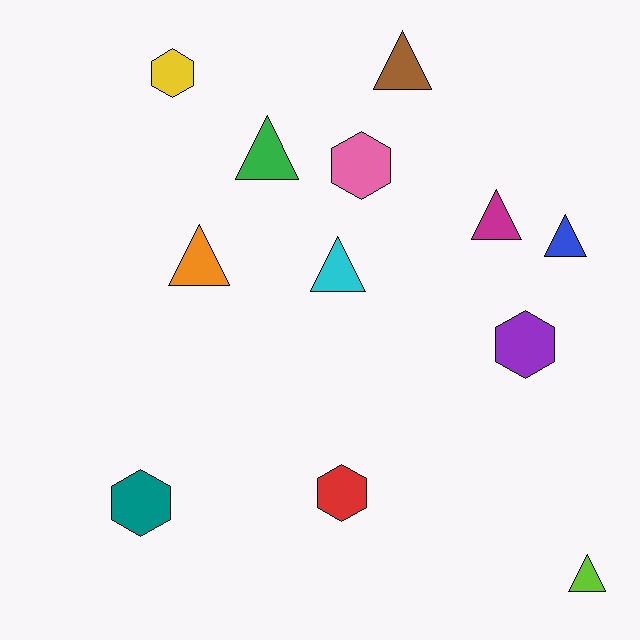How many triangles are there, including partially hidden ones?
There are 7 triangles.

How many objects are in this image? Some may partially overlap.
There are 12 objects.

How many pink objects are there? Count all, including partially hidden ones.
There is 1 pink object.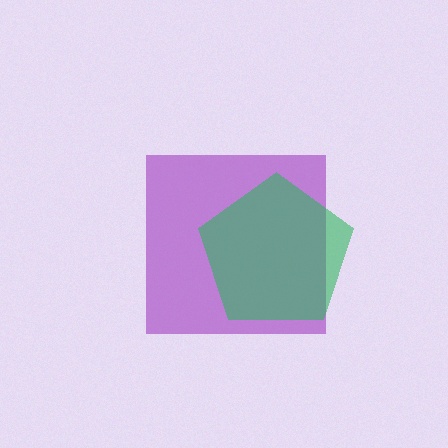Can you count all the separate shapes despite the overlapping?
Yes, there are 2 separate shapes.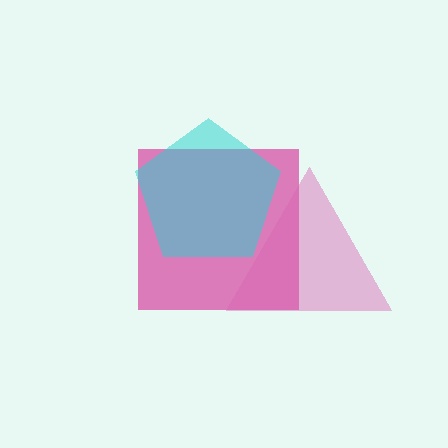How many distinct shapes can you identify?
There are 3 distinct shapes: a magenta square, a pink triangle, a cyan pentagon.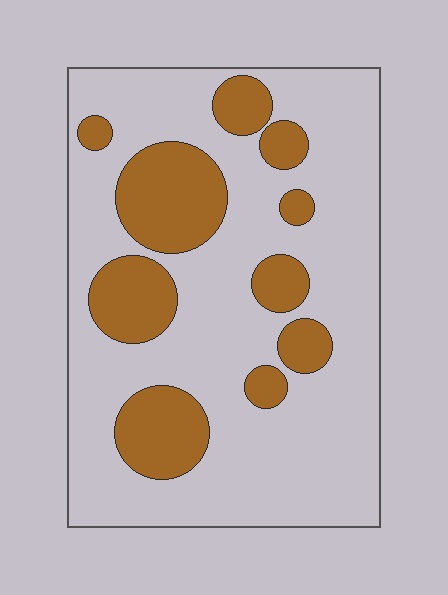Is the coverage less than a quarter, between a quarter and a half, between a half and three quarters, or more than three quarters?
Between a quarter and a half.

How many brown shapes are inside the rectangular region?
10.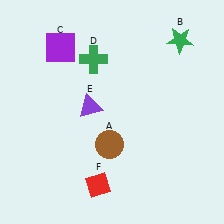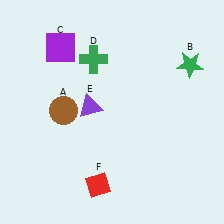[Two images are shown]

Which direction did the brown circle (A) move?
The brown circle (A) moved left.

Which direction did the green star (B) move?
The green star (B) moved down.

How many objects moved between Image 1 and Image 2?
2 objects moved between the two images.